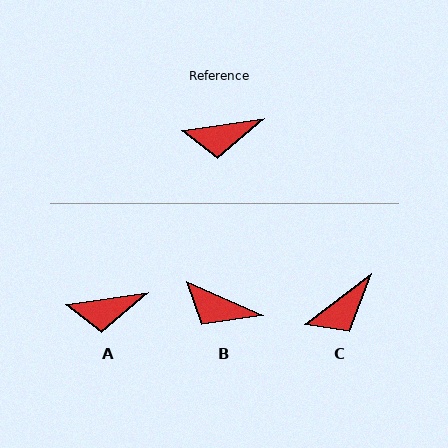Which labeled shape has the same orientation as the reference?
A.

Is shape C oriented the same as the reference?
No, it is off by about 29 degrees.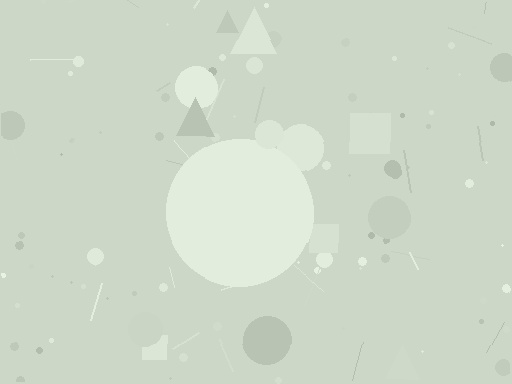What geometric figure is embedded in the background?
A circle is embedded in the background.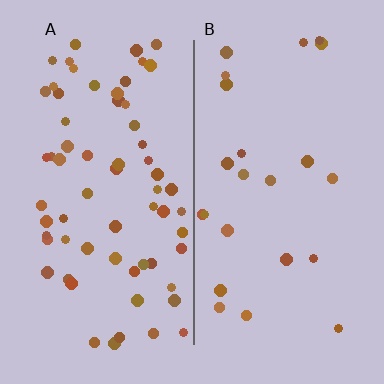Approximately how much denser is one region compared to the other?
Approximately 2.8× — region A over region B.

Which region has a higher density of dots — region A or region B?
A (the left).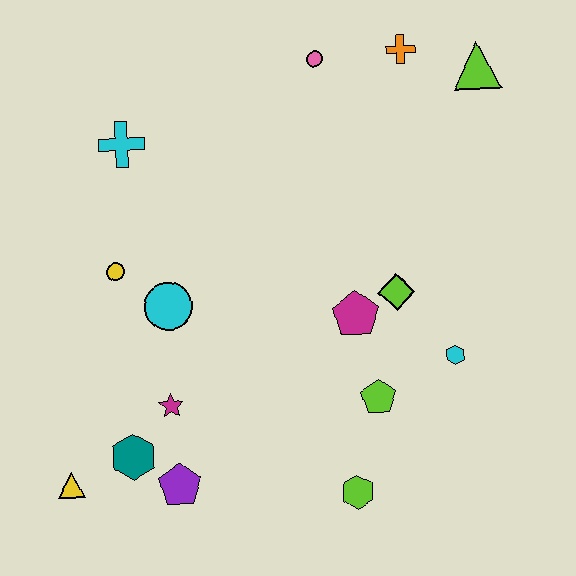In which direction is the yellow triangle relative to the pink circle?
The yellow triangle is below the pink circle.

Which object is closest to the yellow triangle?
The teal hexagon is closest to the yellow triangle.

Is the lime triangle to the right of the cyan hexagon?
Yes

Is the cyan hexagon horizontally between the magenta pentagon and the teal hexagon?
No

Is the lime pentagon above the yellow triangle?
Yes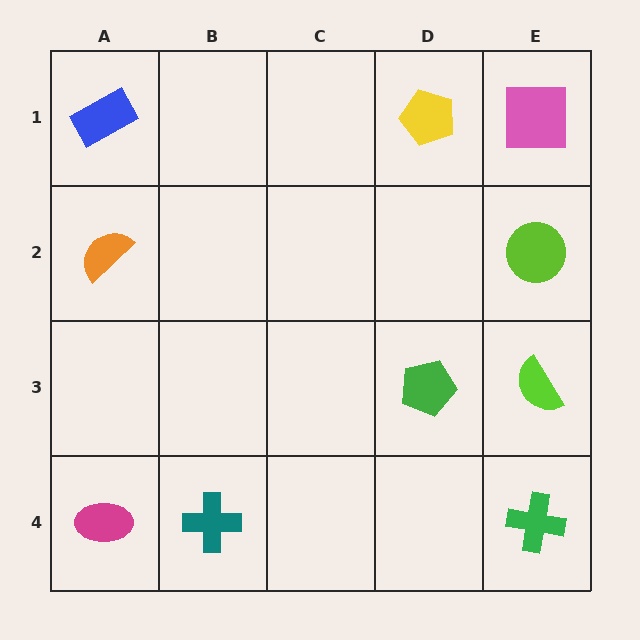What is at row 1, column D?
A yellow pentagon.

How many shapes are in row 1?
3 shapes.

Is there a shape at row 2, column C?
No, that cell is empty.